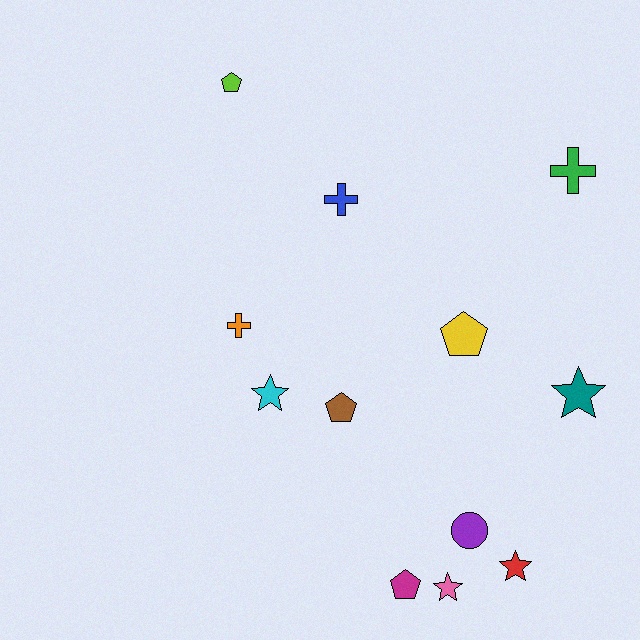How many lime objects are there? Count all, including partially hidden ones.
There is 1 lime object.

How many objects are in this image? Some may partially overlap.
There are 12 objects.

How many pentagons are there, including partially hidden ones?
There are 4 pentagons.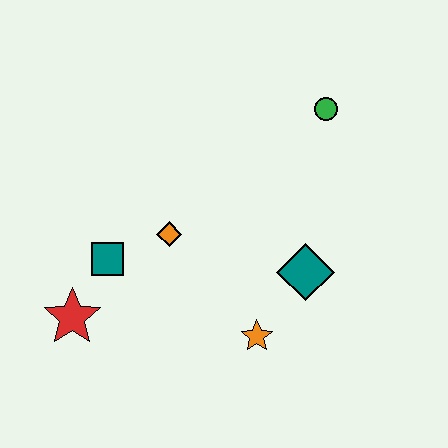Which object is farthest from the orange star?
The green circle is farthest from the orange star.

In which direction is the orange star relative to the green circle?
The orange star is below the green circle.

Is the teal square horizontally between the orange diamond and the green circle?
No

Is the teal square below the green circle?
Yes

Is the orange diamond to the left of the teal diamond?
Yes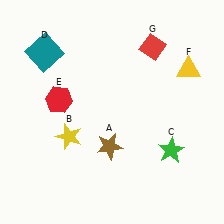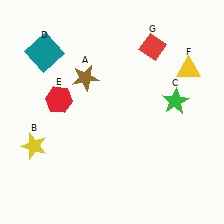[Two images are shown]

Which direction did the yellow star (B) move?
The yellow star (B) moved left.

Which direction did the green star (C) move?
The green star (C) moved up.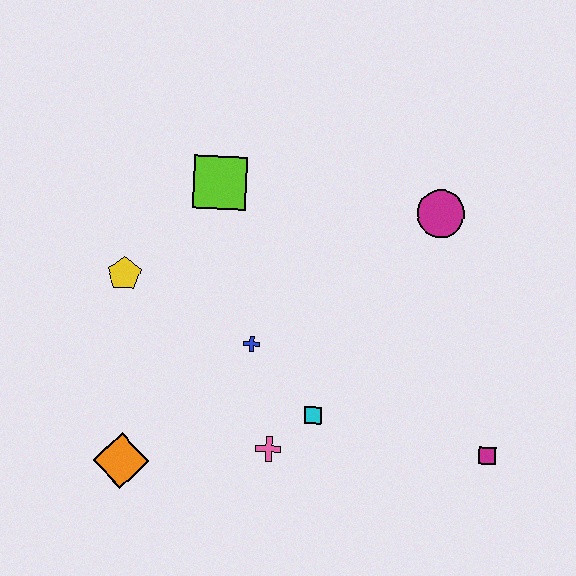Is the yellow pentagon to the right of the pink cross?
No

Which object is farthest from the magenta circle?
The orange diamond is farthest from the magenta circle.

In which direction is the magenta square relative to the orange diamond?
The magenta square is to the right of the orange diamond.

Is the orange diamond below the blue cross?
Yes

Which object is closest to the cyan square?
The pink cross is closest to the cyan square.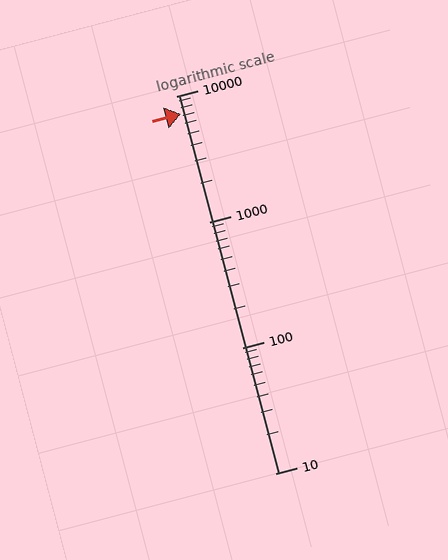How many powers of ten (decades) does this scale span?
The scale spans 3 decades, from 10 to 10000.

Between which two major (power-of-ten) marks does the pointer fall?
The pointer is between 1000 and 10000.